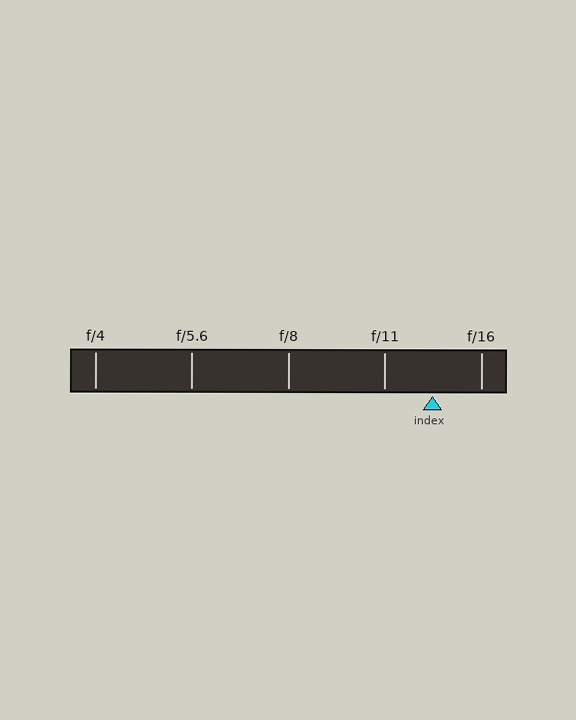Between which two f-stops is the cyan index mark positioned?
The index mark is between f/11 and f/16.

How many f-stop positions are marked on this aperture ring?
There are 5 f-stop positions marked.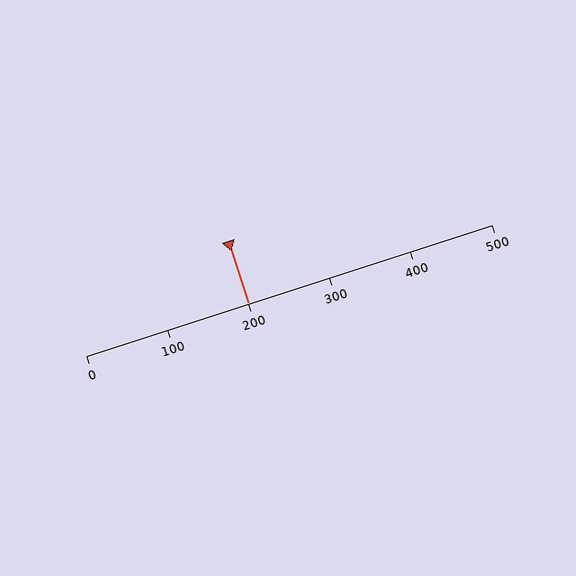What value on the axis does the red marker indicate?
The marker indicates approximately 200.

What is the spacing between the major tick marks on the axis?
The major ticks are spaced 100 apart.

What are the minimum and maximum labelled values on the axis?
The axis runs from 0 to 500.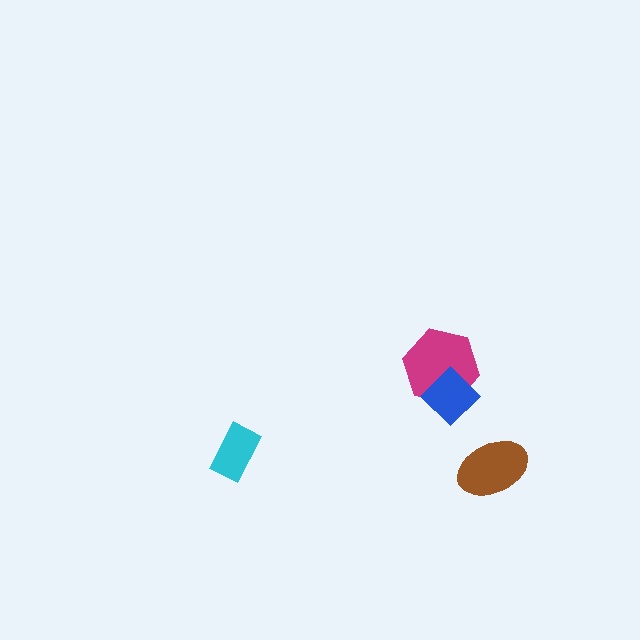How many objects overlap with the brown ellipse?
0 objects overlap with the brown ellipse.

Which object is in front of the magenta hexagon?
The blue diamond is in front of the magenta hexagon.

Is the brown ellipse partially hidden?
No, no other shape covers it.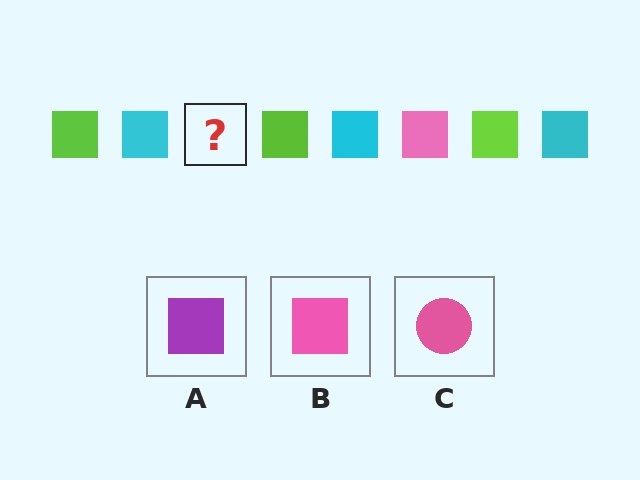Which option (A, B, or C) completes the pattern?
B.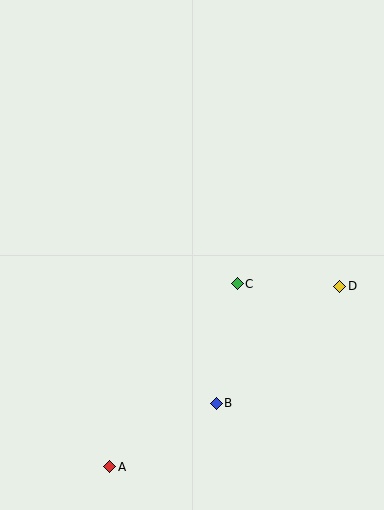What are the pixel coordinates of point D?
Point D is at (340, 286).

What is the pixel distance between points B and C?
The distance between B and C is 121 pixels.